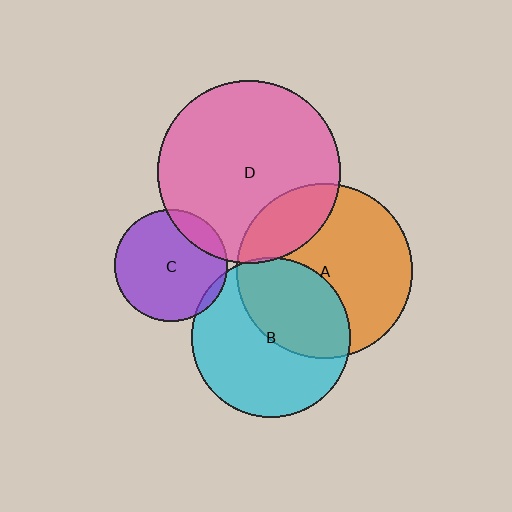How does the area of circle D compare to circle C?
Approximately 2.6 times.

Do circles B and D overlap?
Yes.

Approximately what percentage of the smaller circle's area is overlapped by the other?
Approximately 5%.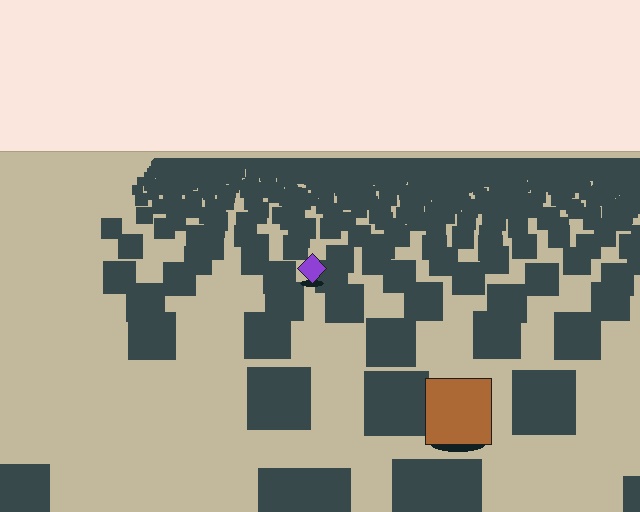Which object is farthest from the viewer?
The purple diamond is farthest from the viewer. It appears smaller and the ground texture around it is denser.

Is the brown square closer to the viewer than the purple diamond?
Yes. The brown square is closer — you can tell from the texture gradient: the ground texture is coarser near it.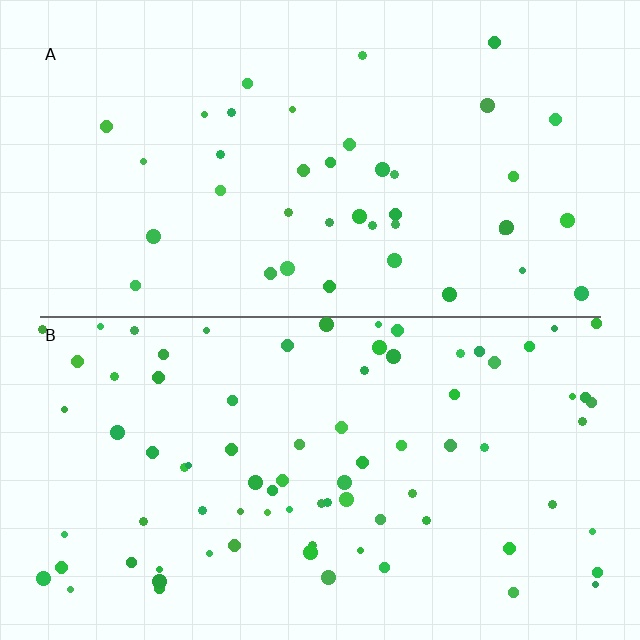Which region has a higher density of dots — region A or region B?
B (the bottom).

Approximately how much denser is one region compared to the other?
Approximately 2.1× — region B over region A.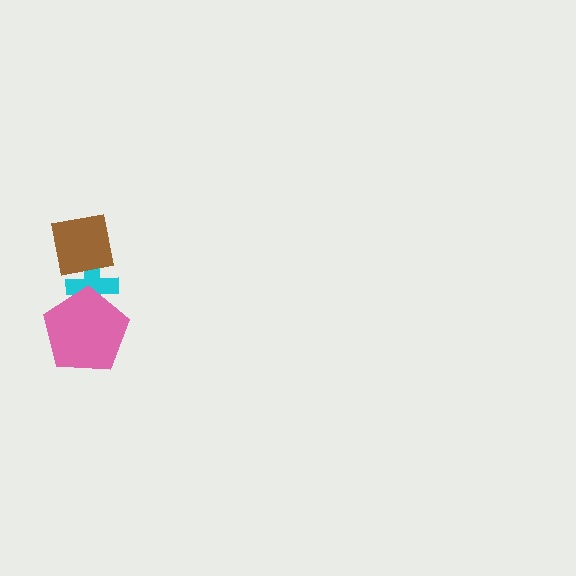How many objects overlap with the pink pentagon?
1 object overlaps with the pink pentagon.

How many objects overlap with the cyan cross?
2 objects overlap with the cyan cross.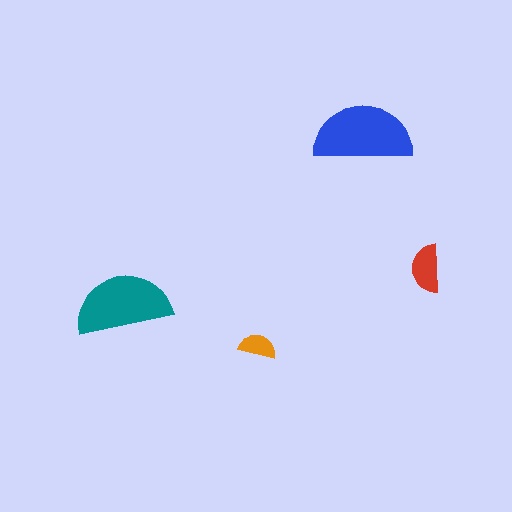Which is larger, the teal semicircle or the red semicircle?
The teal one.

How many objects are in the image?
There are 4 objects in the image.